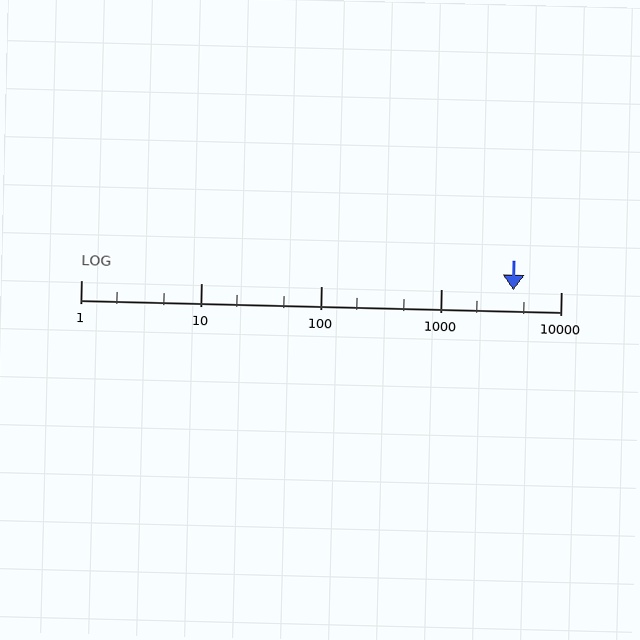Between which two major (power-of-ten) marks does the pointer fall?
The pointer is between 1000 and 10000.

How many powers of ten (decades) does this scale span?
The scale spans 4 decades, from 1 to 10000.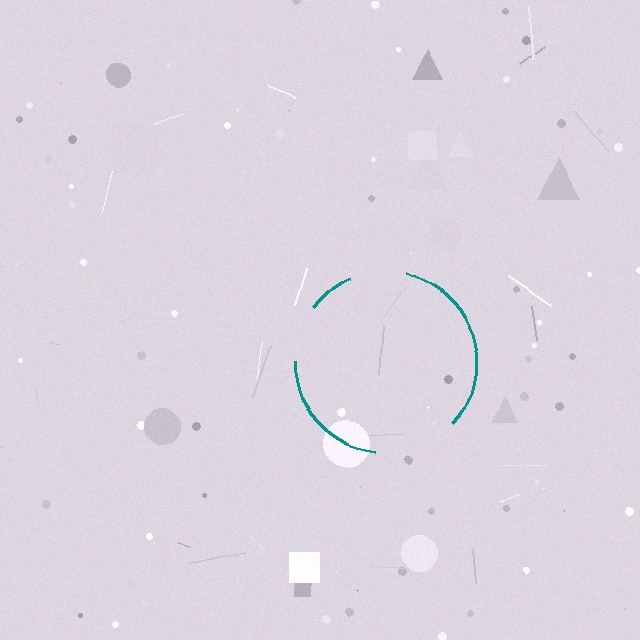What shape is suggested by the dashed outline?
The dashed outline suggests a circle.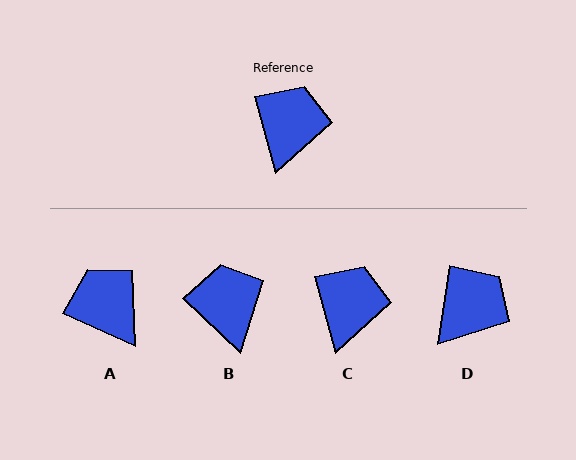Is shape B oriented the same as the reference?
No, it is off by about 31 degrees.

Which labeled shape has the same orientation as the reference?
C.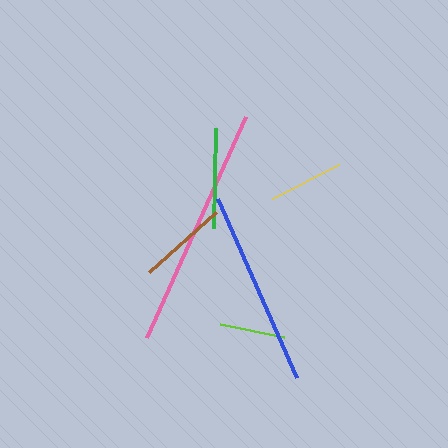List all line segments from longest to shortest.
From longest to shortest: pink, blue, green, brown, yellow, lime.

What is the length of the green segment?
The green segment is approximately 100 pixels long.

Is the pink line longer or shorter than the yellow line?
The pink line is longer than the yellow line.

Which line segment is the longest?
The pink line is the longest at approximately 242 pixels.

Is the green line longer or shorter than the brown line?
The green line is longer than the brown line.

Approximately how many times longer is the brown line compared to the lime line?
The brown line is approximately 1.4 times the length of the lime line.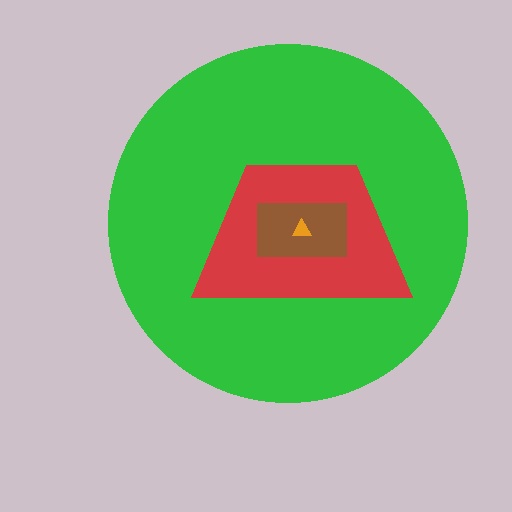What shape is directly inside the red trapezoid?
The brown rectangle.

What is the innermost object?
The orange triangle.